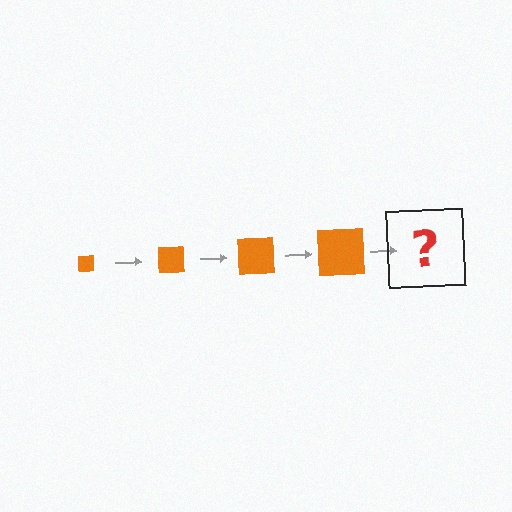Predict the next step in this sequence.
The next step is an orange square, larger than the previous one.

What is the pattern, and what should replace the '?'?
The pattern is that the square gets progressively larger each step. The '?' should be an orange square, larger than the previous one.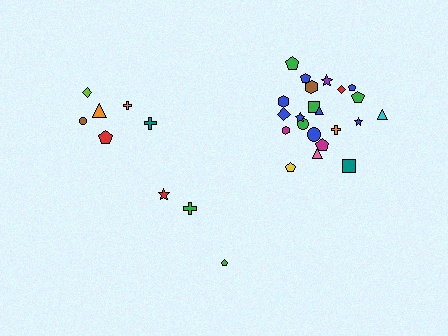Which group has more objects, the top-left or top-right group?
The top-right group.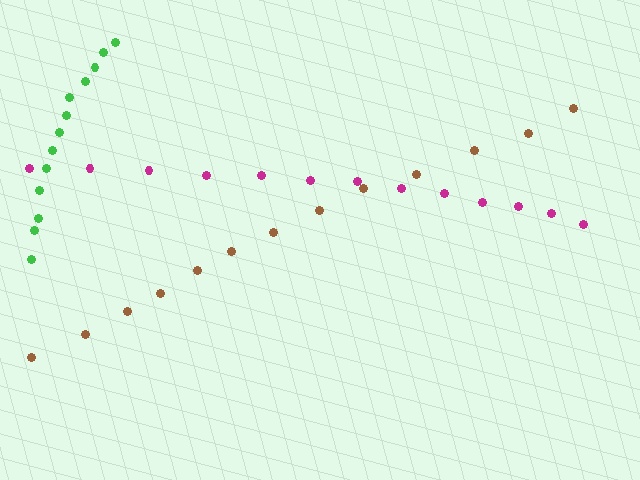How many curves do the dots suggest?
There are 3 distinct paths.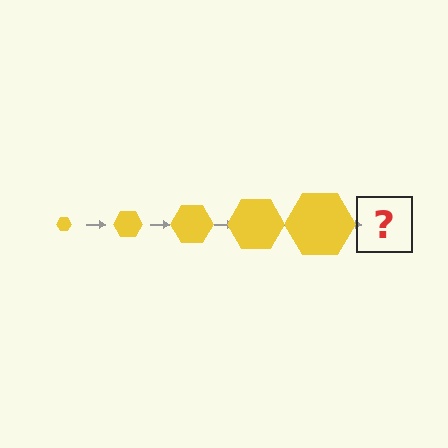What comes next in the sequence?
The next element should be a yellow hexagon, larger than the previous one.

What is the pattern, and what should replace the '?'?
The pattern is that the hexagon gets progressively larger each step. The '?' should be a yellow hexagon, larger than the previous one.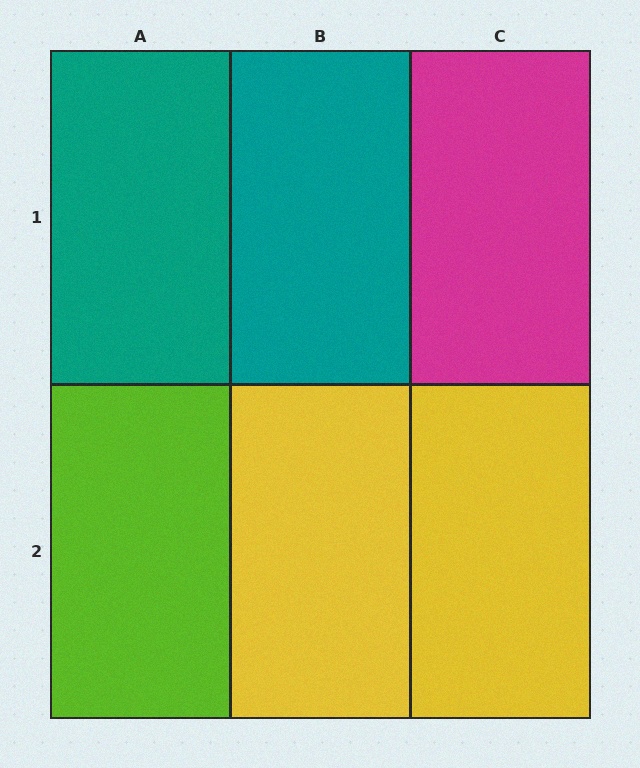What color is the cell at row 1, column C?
Magenta.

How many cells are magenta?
1 cell is magenta.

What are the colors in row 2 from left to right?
Lime, yellow, yellow.